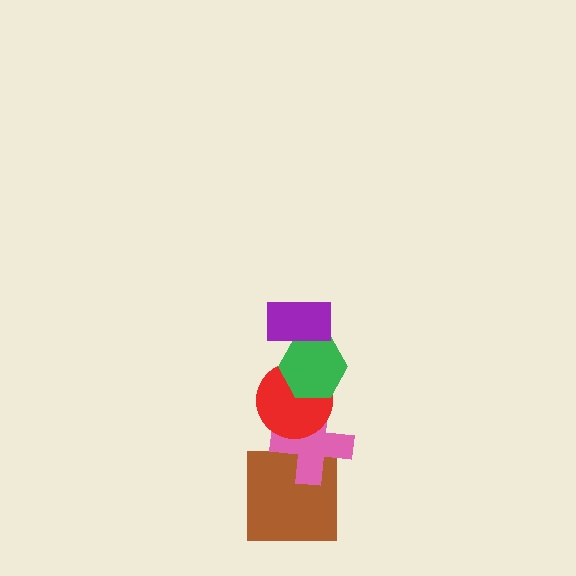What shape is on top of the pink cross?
The red circle is on top of the pink cross.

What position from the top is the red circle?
The red circle is 3rd from the top.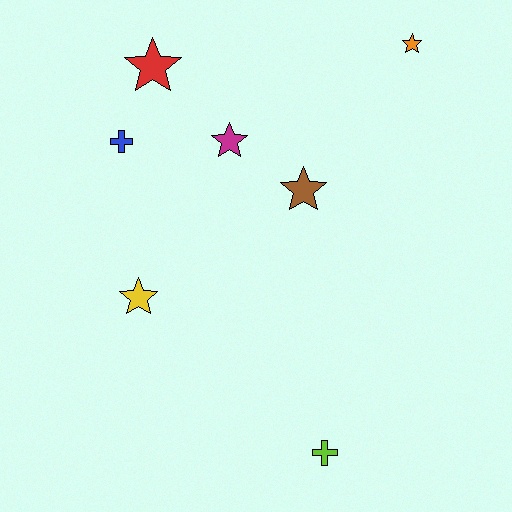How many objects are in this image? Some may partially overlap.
There are 7 objects.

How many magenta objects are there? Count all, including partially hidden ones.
There is 1 magenta object.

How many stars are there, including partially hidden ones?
There are 5 stars.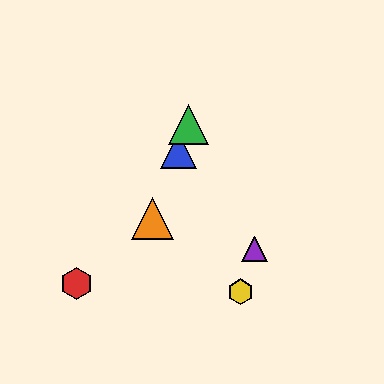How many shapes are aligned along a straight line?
3 shapes (the blue triangle, the green triangle, the orange triangle) are aligned along a straight line.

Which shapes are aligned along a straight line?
The blue triangle, the green triangle, the orange triangle are aligned along a straight line.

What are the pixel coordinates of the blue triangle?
The blue triangle is at (179, 150).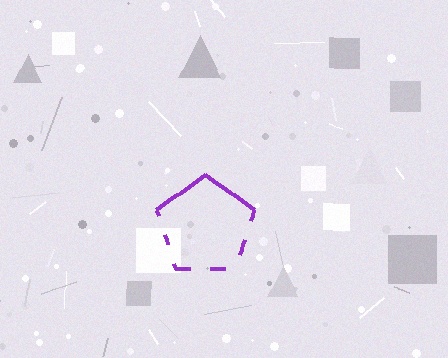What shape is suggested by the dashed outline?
The dashed outline suggests a pentagon.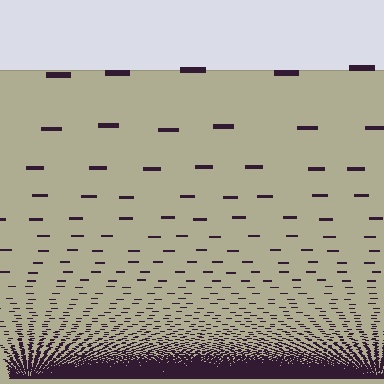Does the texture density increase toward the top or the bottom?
Density increases toward the bottom.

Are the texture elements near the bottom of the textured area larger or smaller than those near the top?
Smaller. The gradient is inverted — elements near the bottom are smaller and denser.